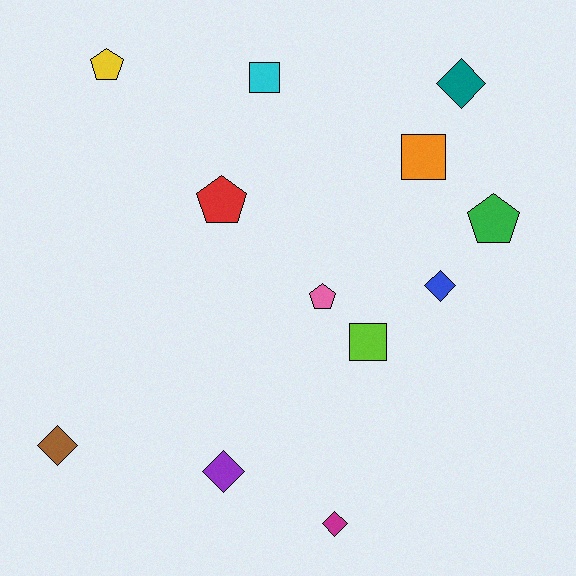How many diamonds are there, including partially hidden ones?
There are 5 diamonds.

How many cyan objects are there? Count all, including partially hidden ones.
There is 1 cyan object.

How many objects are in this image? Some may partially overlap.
There are 12 objects.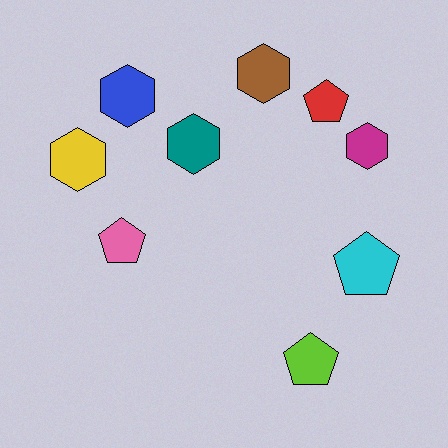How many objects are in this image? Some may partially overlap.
There are 9 objects.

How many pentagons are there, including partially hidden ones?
There are 4 pentagons.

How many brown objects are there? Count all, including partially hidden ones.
There is 1 brown object.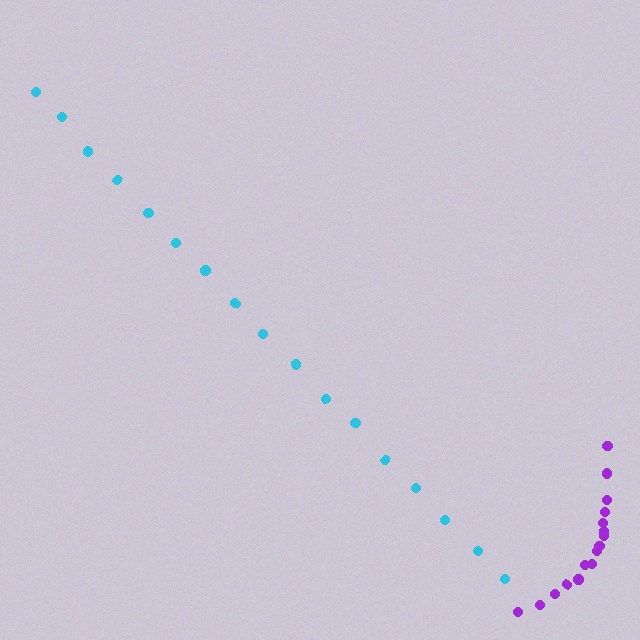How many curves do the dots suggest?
There are 2 distinct paths.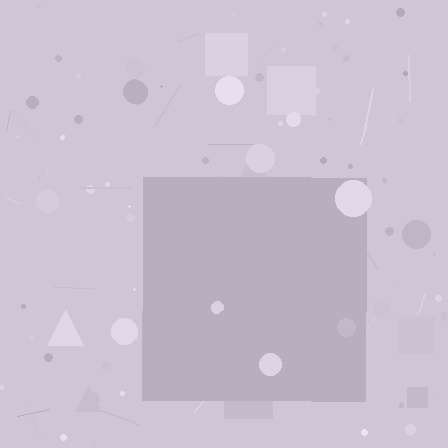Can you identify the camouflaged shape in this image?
The camouflaged shape is a square.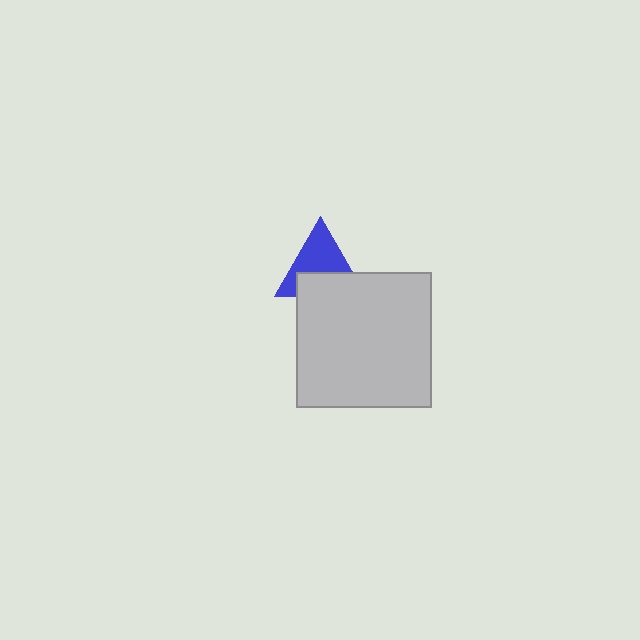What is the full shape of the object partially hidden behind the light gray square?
The partially hidden object is a blue triangle.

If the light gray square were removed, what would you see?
You would see the complete blue triangle.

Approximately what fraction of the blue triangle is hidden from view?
Roughly 44% of the blue triangle is hidden behind the light gray square.